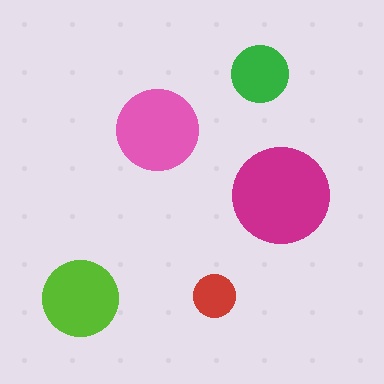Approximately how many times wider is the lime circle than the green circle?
About 1.5 times wider.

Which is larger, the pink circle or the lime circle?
The pink one.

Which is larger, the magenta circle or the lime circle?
The magenta one.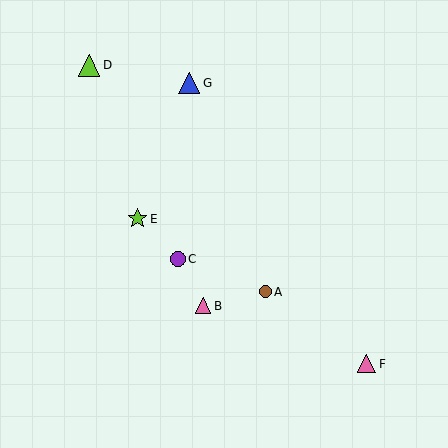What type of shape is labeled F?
Shape F is a pink triangle.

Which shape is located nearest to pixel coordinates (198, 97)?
The blue triangle (labeled G) at (189, 83) is nearest to that location.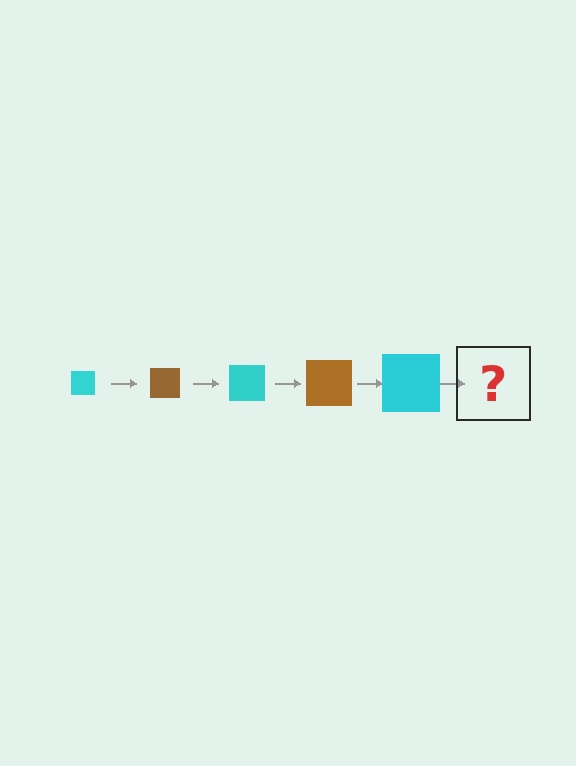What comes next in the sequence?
The next element should be a brown square, larger than the previous one.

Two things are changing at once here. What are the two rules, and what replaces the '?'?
The two rules are that the square grows larger each step and the color cycles through cyan and brown. The '?' should be a brown square, larger than the previous one.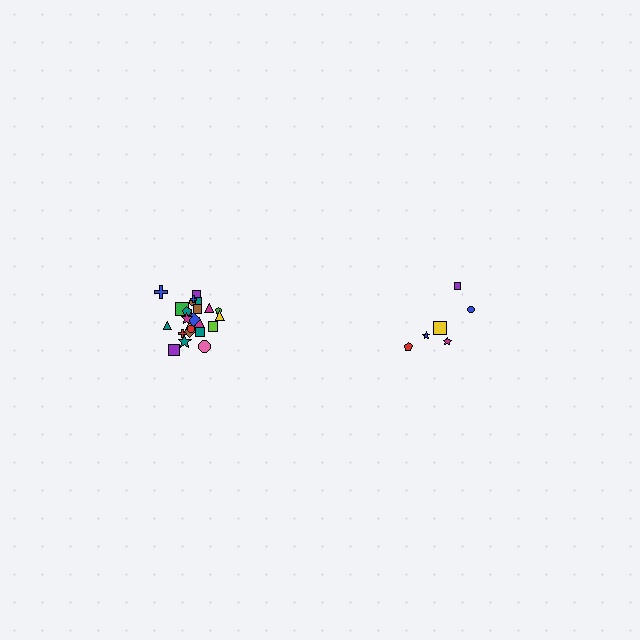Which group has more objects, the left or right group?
The left group.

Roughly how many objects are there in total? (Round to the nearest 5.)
Roughly 30 objects in total.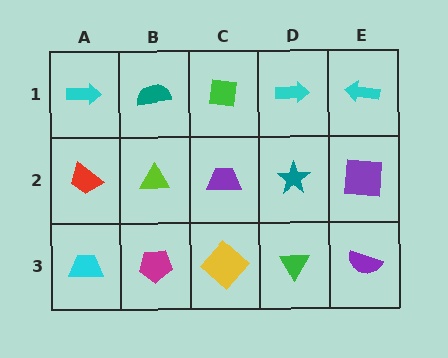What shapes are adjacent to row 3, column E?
A purple square (row 2, column E), a green triangle (row 3, column D).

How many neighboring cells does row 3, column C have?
3.